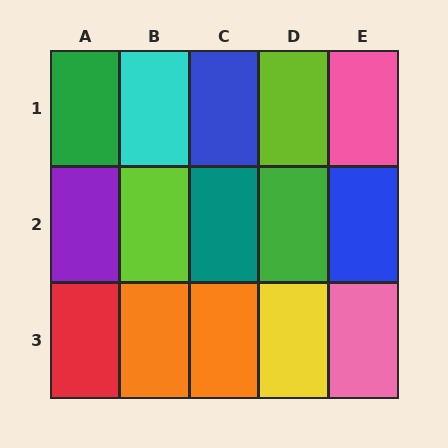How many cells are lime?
2 cells are lime.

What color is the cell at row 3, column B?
Orange.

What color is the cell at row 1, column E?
Pink.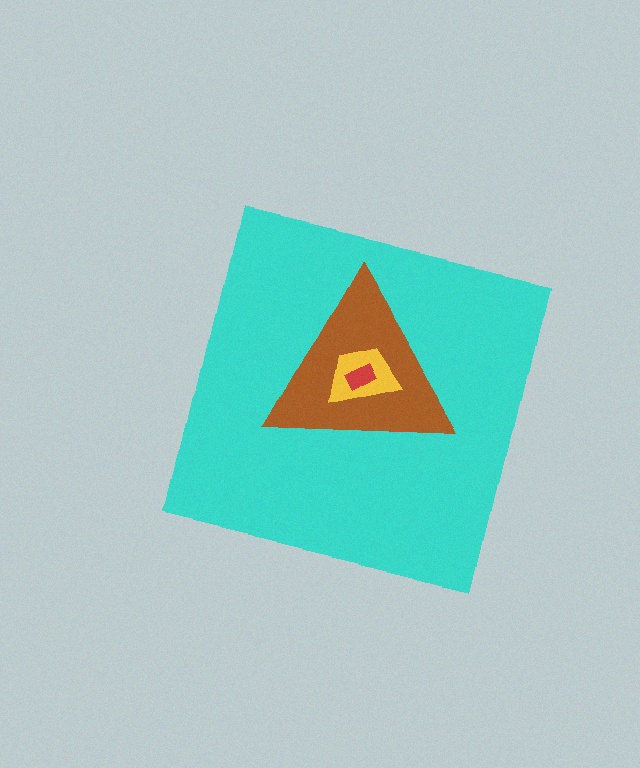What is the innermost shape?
The red rectangle.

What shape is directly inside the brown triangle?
The yellow trapezoid.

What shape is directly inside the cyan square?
The brown triangle.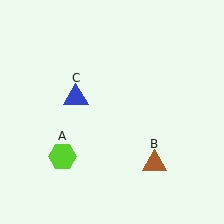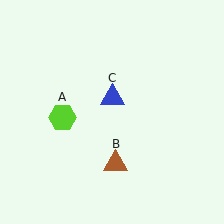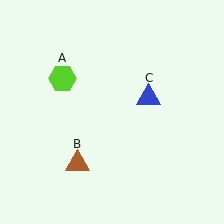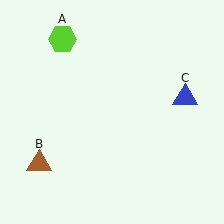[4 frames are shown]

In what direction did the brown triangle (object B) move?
The brown triangle (object B) moved left.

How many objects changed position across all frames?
3 objects changed position: lime hexagon (object A), brown triangle (object B), blue triangle (object C).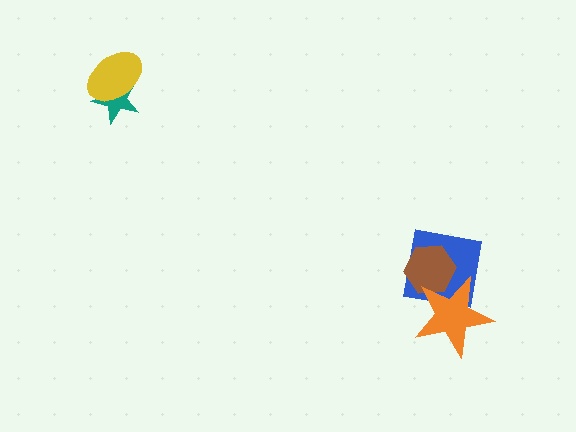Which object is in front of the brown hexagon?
The orange star is in front of the brown hexagon.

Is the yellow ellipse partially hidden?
No, no other shape covers it.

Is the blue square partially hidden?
Yes, it is partially covered by another shape.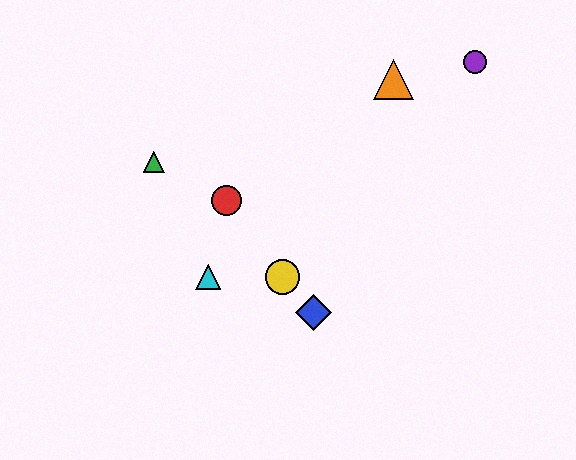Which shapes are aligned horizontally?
The yellow circle, the cyan triangle are aligned horizontally.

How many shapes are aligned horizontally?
2 shapes (the yellow circle, the cyan triangle) are aligned horizontally.